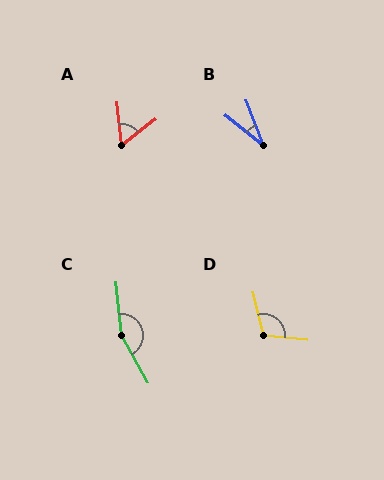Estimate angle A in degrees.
Approximately 58 degrees.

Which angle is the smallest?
B, at approximately 30 degrees.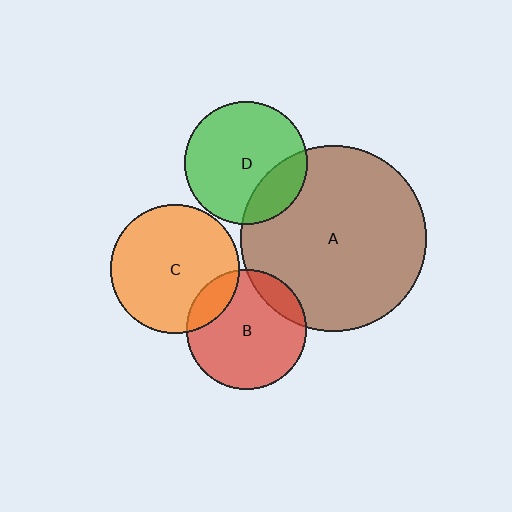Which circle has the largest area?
Circle A (brown).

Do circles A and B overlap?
Yes.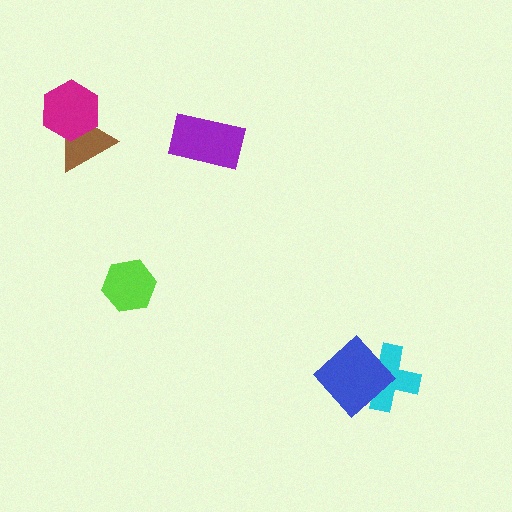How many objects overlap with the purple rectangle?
0 objects overlap with the purple rectangle.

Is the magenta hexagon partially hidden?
No, no other shape covers it.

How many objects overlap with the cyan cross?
1 object overlaps with the cyan cross.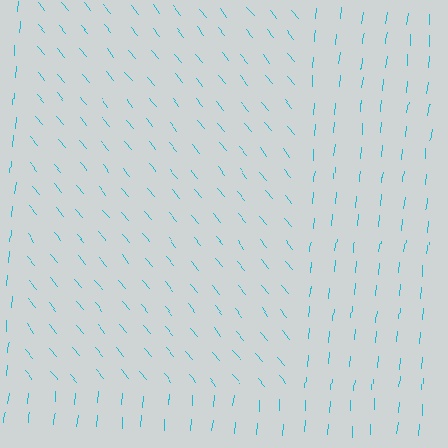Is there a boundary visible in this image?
Yes, there is a texture boundary formed by a change in line orientation.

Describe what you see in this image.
The image is filled with small cyan line segments. A rectangle region in the image has lines oriented differently from the surrounding lines, creating a visible texture boundary.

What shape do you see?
I see a rectangle.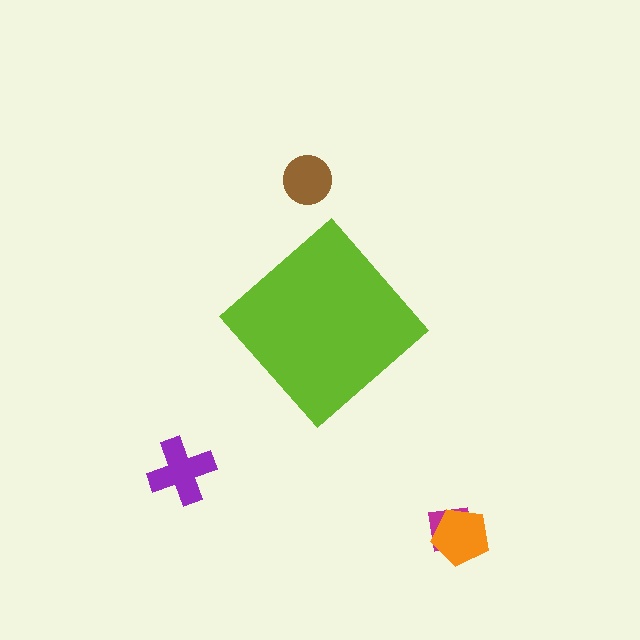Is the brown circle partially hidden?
No, the brown circle is fully visible.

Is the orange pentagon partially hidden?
No, the orange pentagon is fully visible.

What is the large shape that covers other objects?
A lime diamond.